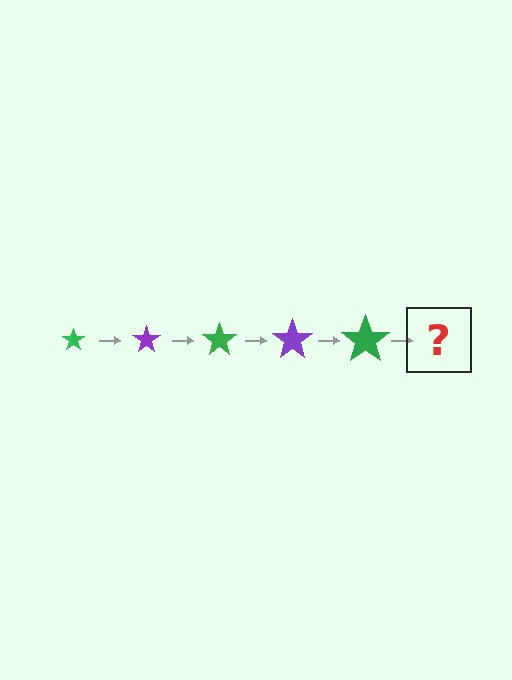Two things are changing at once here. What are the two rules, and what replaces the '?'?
The two rules are that the star grows larger each step and the color cycles through green and purple. The '?' should be a purple star, larger than the previous one.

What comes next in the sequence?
The next element should be a purple star, larger than the previous one.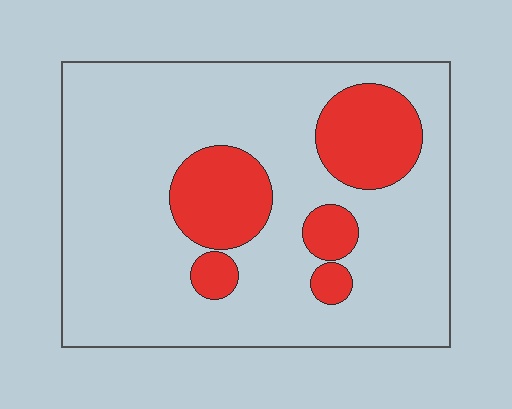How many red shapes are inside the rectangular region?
5.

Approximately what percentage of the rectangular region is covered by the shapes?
Approximately 20%.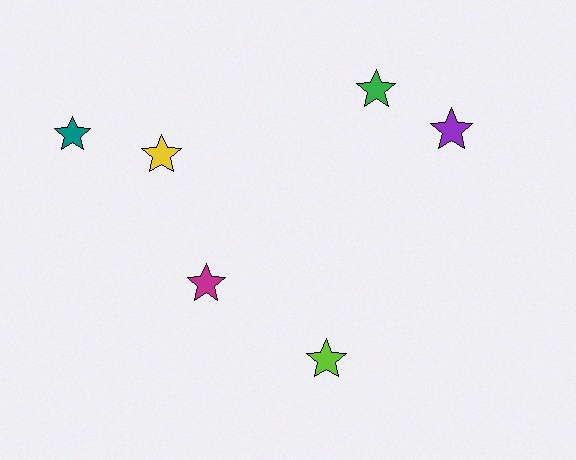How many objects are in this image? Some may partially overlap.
There are 6 objects.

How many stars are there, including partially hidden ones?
There are 6 stars.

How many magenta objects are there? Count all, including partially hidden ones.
There is 1 magenta object.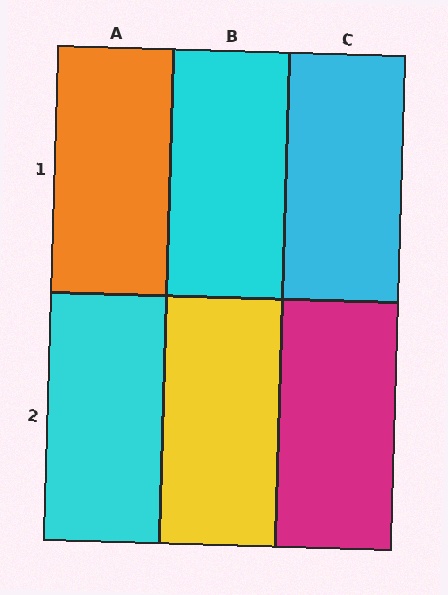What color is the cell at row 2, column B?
Yellow.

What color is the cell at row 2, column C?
Magenta.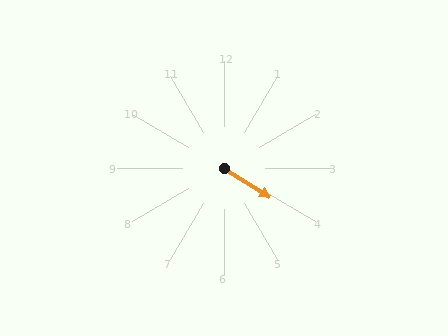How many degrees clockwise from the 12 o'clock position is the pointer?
Approximately 122 degrees.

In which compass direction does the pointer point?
Southeast.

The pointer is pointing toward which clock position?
Roughly 4 o'clock.